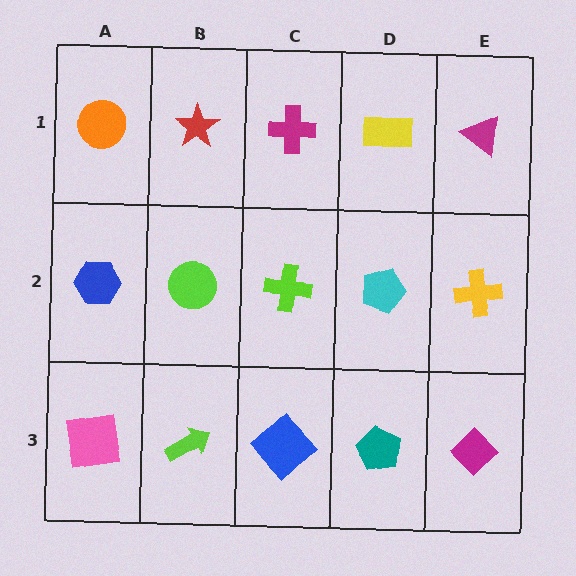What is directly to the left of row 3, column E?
A teal pentagon.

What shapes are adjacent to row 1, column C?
A lime cross (row 2, column C), a red star (row 1, column B), a yellow rectangle (row 1, column D).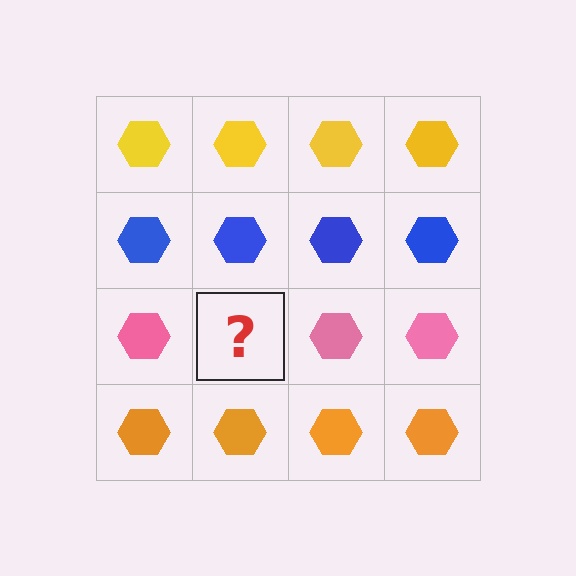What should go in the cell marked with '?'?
The missing cell should contain a pink hexagon.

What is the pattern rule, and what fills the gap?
The rule is that each row has a consistent color. The gap should be filled with a pink hexagon.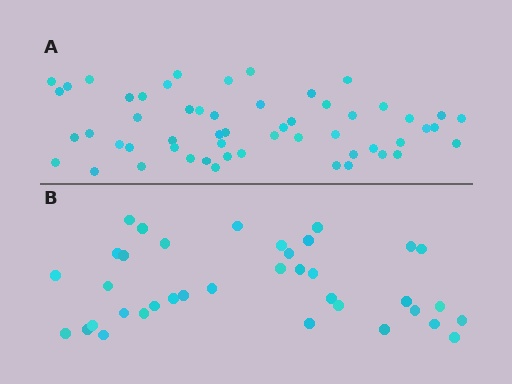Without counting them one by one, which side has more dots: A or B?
Region A (the top region) has more dots.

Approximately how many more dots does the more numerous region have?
Region A has approximately 20 more dots than region B.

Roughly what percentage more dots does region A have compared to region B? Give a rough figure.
About 50% more.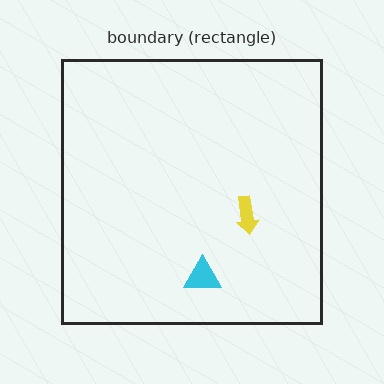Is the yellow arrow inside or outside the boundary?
Inside.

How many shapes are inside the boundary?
2 inside, 0 outside.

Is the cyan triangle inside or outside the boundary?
Inside.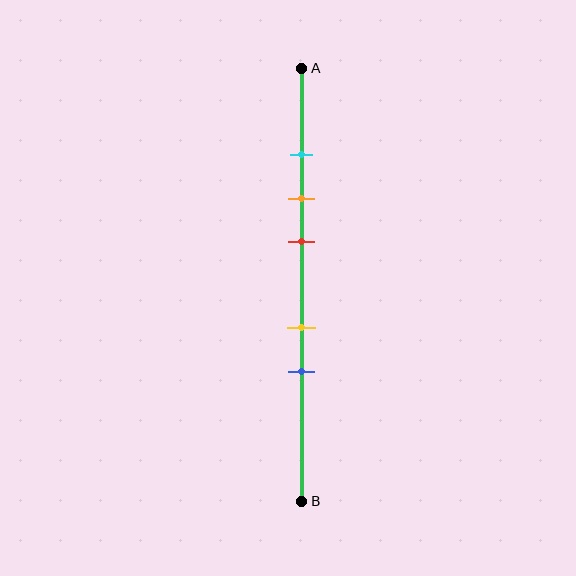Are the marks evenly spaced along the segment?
No, the marks are not evenly spaced.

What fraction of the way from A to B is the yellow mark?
The yellow mark is approximately 60% (0.6) of the way from A to B.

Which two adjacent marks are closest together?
The cyan and orange marks are the closest adjacent pair.